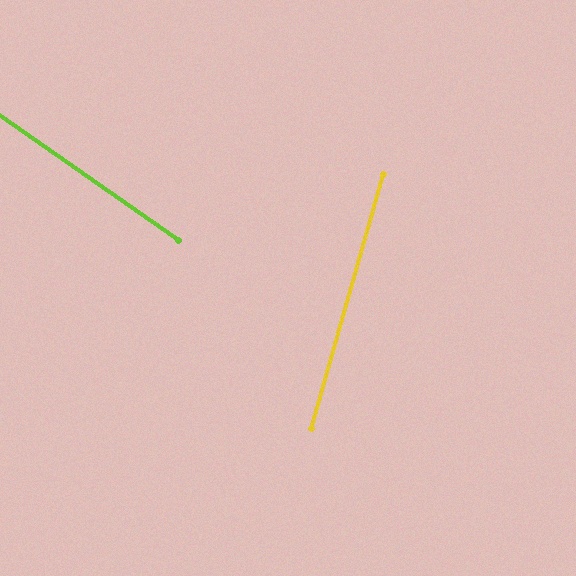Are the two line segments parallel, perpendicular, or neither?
Neither parallel nor perpendicular — they differ by about 71°.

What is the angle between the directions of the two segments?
Approximately 71 degrees.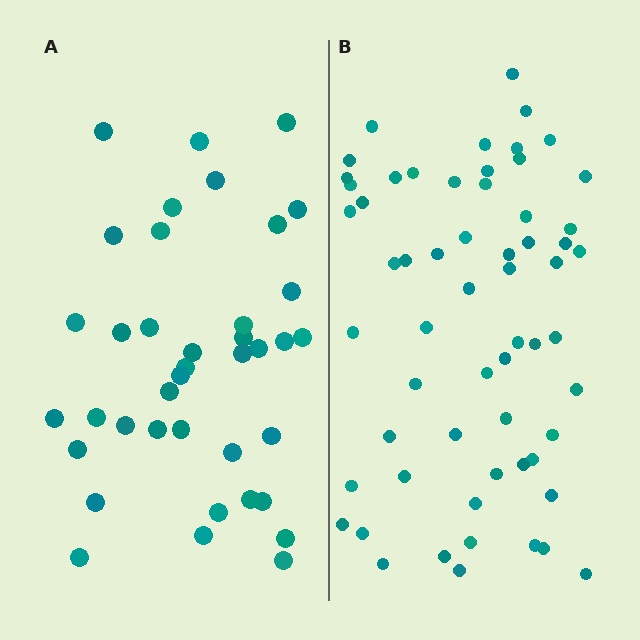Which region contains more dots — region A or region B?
Region B (the right region) has more dots.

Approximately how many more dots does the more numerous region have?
Region B has approximately 20 more dots than region A.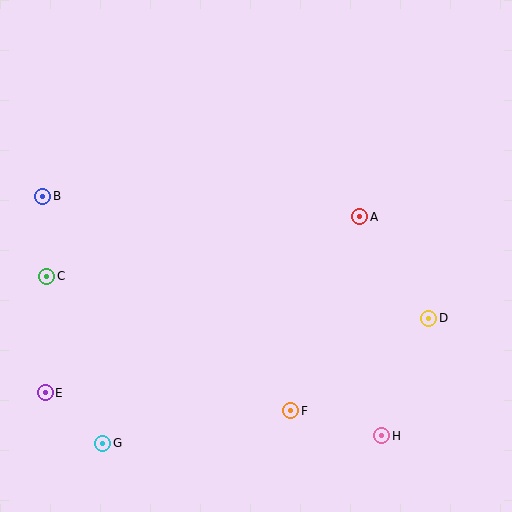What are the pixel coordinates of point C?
Point C is at (47, 276).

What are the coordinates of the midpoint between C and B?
The midpoint between C and B is at (45, 236).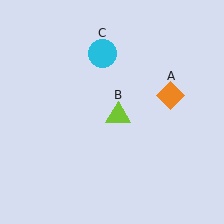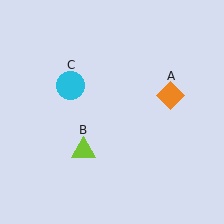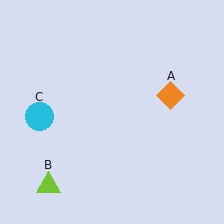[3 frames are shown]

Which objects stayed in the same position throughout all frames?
Orange diamond (object A) remained stationary.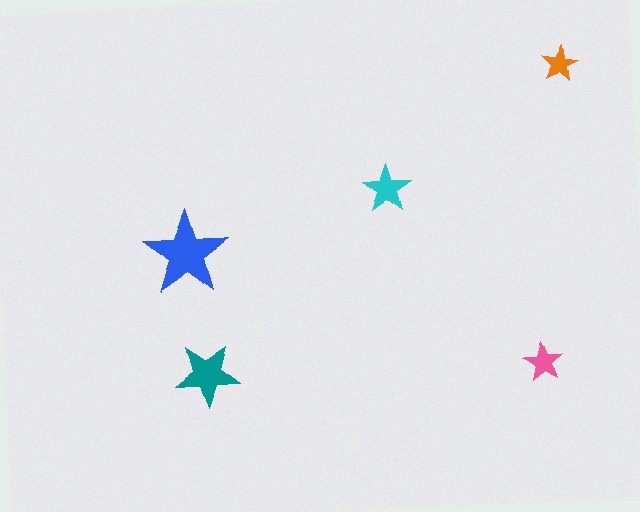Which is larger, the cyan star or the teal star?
The teal one.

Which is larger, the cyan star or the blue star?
The blue one.